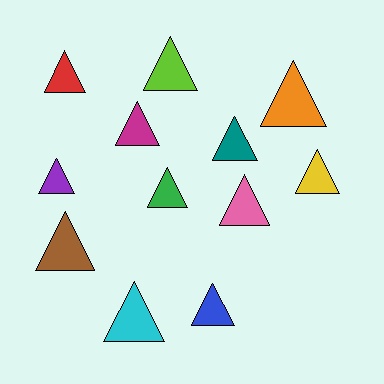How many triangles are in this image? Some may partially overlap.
There are 12 triangles.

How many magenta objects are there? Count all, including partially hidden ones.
There is 1 magenta object.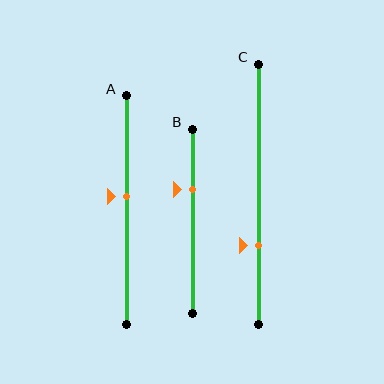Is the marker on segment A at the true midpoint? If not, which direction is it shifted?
No, the marker on segment A is shifted upward by about 6% of the segment length.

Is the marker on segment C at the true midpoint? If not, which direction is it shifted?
No, the marker on segment C is shifted downward by about 20% of the segment length.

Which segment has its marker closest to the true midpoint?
Segment A has its marker closest to the true midpoint.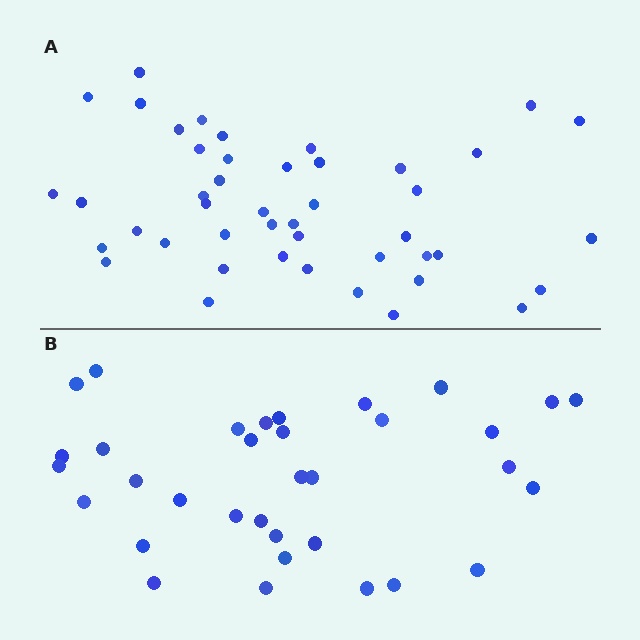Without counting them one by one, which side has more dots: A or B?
Region A (the top region) has more dots.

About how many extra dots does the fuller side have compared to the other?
Region A has roughly 12 or so more dots than region B.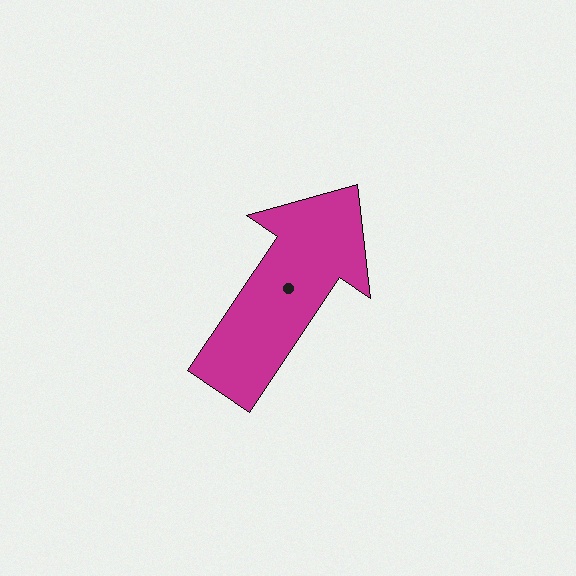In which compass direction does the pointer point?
Northeast.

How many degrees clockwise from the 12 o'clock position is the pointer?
Approximately 34 degrees.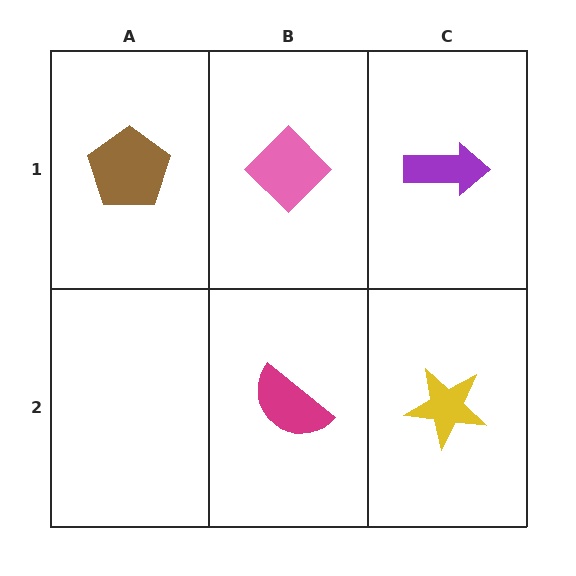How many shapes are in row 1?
3 shapes.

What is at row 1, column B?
A pink diamond.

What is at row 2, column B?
A magenta semicircle.